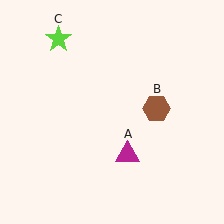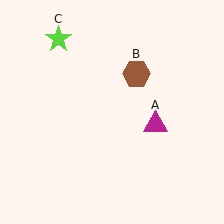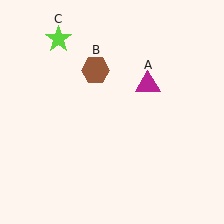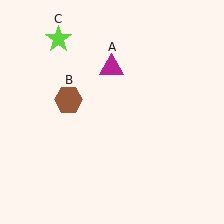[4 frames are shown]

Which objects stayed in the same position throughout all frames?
Lime star (object C) remained stationary.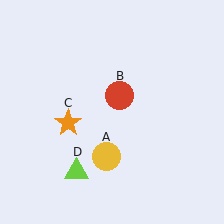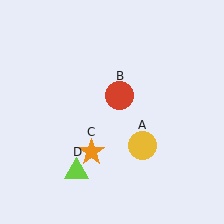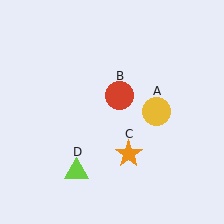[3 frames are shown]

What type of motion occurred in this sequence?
The yellow circle (object A), orange star (object C) rotated counterclockwise around the center of the scene.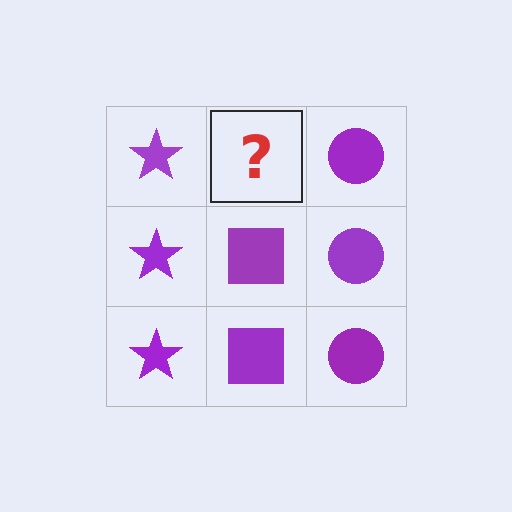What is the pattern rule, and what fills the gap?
The rule is that each column has a consistent shape. The gap should be filled with a purple square.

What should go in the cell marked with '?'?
The missing cell should contain a purple square.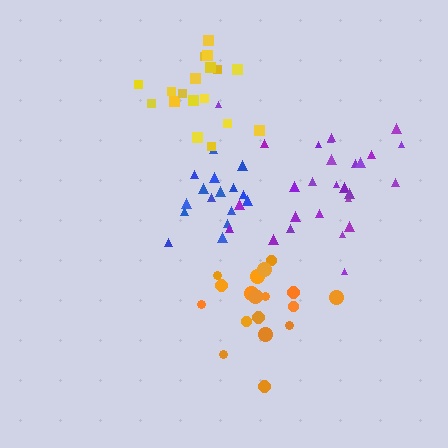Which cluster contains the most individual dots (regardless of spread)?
Purple (27).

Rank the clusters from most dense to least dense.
blue, yellow, purple, orange.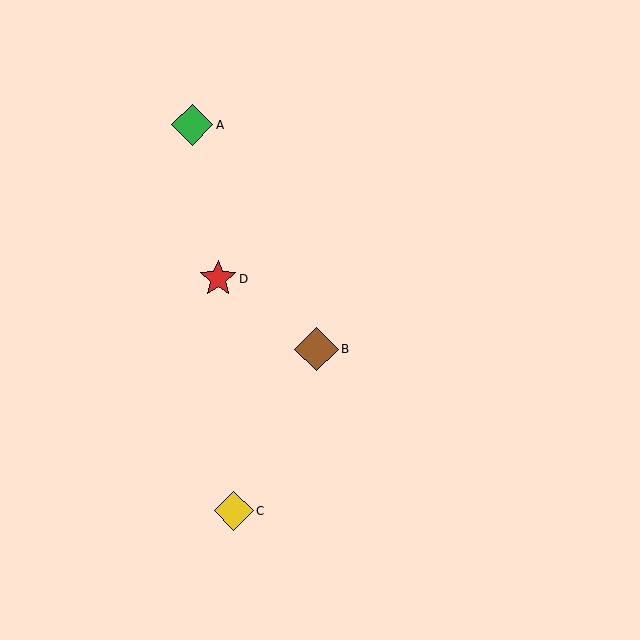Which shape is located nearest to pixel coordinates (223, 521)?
The yellow diamond (labeled C) at (234, 511) is nearest to that location.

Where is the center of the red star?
The center of the red star is at (218, 279).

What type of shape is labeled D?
Shape D is a red star.